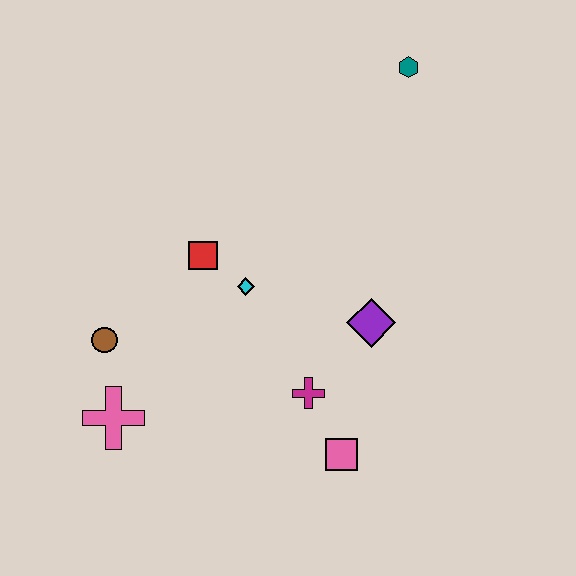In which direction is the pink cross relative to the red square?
The pink cross is below the red square.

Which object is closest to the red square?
The cyan diamond is closest to the red square.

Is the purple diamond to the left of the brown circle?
No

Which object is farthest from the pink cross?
The teal hexagon is farthest from the pink cross.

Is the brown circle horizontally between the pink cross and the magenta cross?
No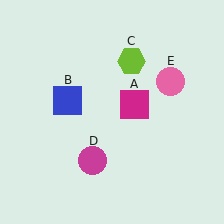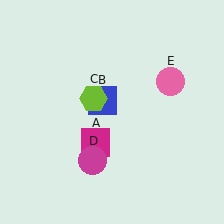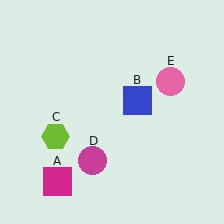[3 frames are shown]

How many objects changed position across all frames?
3 objects changed position: magenta square (object A), blue square (object B), lime hexagon (object C).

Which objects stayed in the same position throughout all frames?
Magenta circle (object D) and pink circle (object E) remained stationary.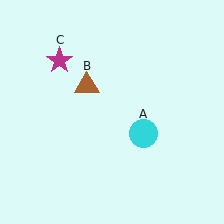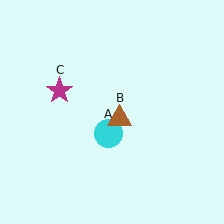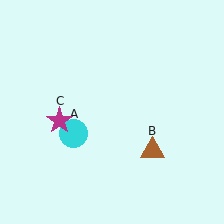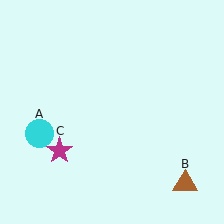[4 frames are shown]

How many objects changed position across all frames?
3 objects changed position: cyan circle (object A), brown triangle (object B), magenta star (object C).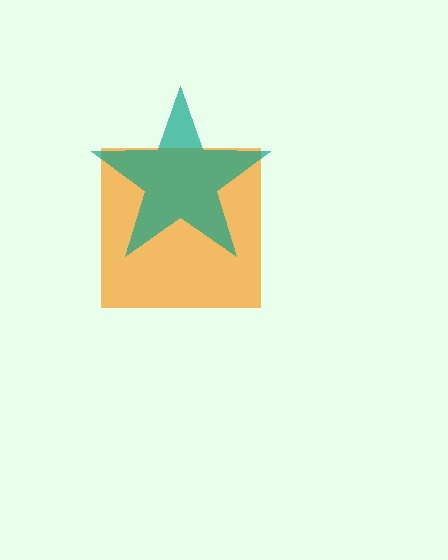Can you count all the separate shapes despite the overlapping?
Yes, there are 2 separate shapes.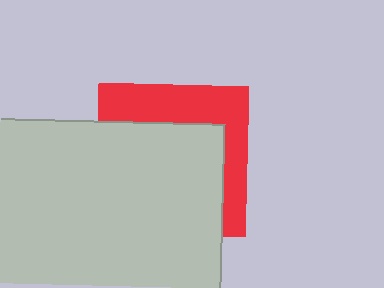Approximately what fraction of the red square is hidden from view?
Roughly 64% of the red square is hidden behind the light gray rectangle.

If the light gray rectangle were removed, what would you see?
You would see the complete red square.